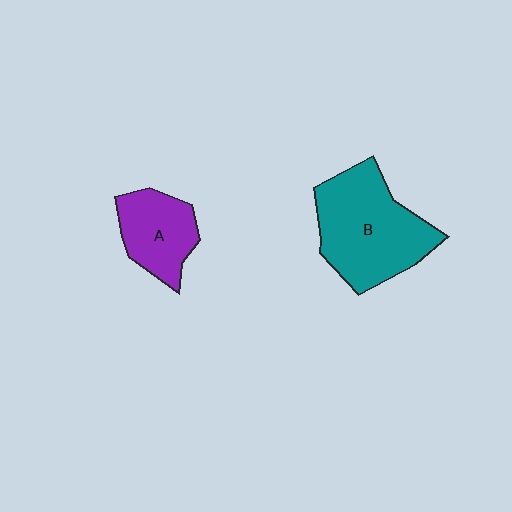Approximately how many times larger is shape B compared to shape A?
Approximately 1.8 times.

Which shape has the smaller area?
Shape A (purple).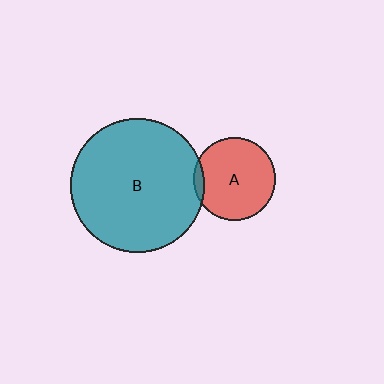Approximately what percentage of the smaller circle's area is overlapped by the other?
Approximately 5%.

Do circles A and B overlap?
Yes.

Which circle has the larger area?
Circle B (teal).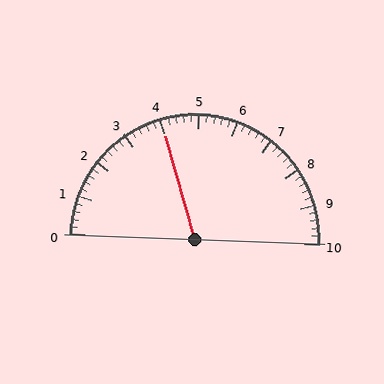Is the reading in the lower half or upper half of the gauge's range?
The reading is in the lower half of the range (0 to 10).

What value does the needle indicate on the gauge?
The needle indicates approximately 4.0.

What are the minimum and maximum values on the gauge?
The gauge ranges from 0 to 10.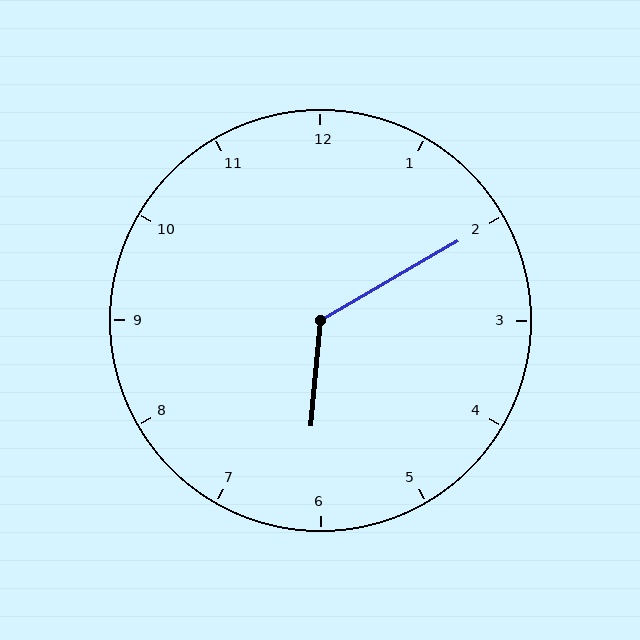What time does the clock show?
6:10.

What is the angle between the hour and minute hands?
Approximately 125 degrees.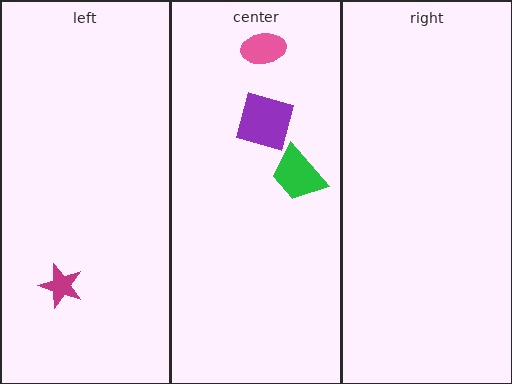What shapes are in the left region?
The magenta star.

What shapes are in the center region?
The green trapezoid, the pink ellipse, the purple square.